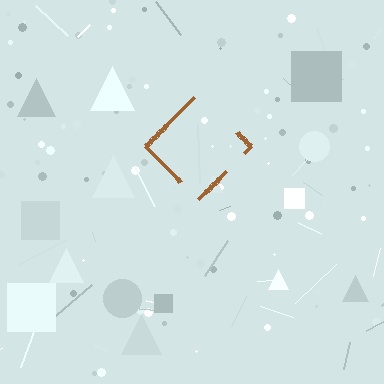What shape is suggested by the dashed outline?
The dashed outline suggests a diamond.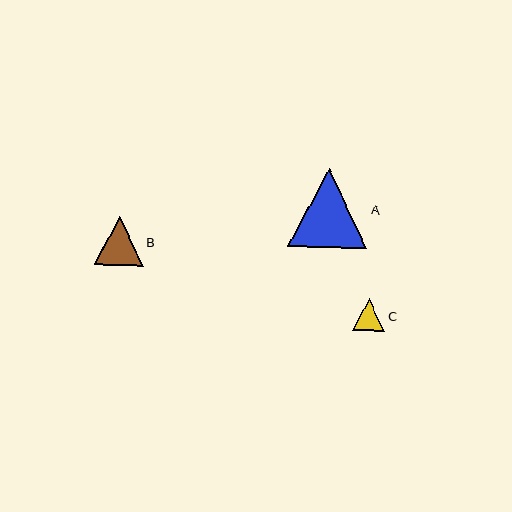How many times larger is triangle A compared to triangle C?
Triangle A is approximately 2.5 times the size of triangle C.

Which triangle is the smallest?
Triangle C is the smallest with a size of approximately 32 pixels.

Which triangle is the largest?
Triangle A is the largest with a size of approximately 80 pixels.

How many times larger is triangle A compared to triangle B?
Triangle A is approximately 1.6 times the size of triangle B.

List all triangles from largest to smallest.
From largest to smallest: A, B, C.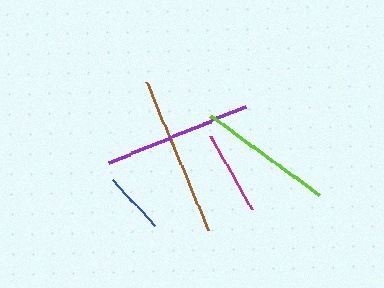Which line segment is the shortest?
The blue line is the shortest at approximately 63 pixels.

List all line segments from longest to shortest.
From longest to shortest: brown, purple, lime, magenta, blue.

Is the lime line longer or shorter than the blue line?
The lime line is longer than the blue line.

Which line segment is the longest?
The brown line is the longest at approximately 159 pixels.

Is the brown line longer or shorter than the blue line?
The brown line is longer than the blue line.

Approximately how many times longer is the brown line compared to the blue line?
The brown line is approximately 2.5 times the length of the blue line.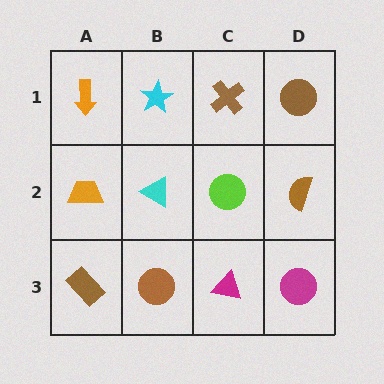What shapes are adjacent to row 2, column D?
A brown circle (row 1, column D), a magenta circle (row 3, column D), a lime circle (row 2, column C).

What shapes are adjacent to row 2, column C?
A brown cross (row 1, column C), a magenta triangle (row 3, column C), a cyan triangle (row 2, column B), a brown semicircle (row 2, column D).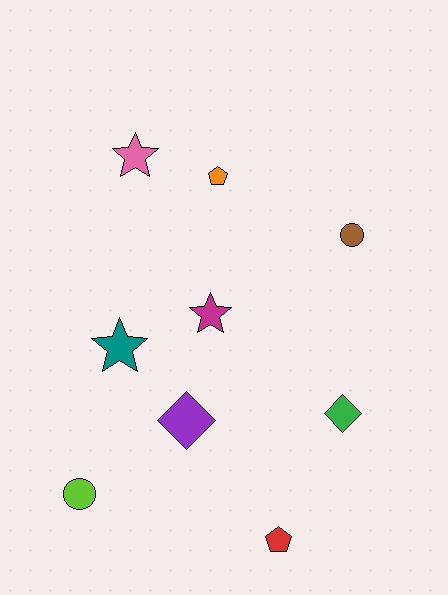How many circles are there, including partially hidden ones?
There are 2 circles.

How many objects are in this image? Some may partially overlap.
There are 9 objects.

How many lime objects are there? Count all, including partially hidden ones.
There is 1 lime object.